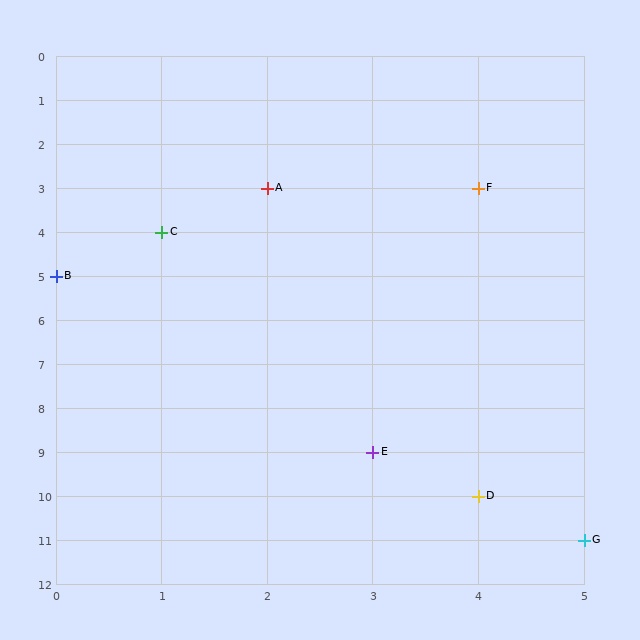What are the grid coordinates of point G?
Point G is at grid coordinates (5, 11).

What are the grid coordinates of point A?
Point A is at grid coordinates (2, 3).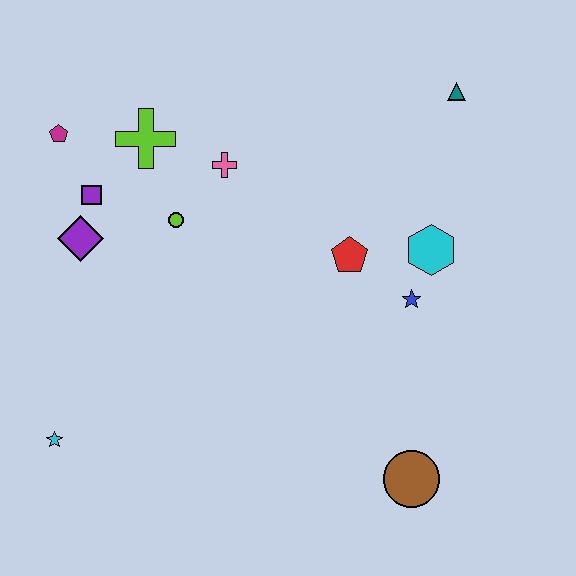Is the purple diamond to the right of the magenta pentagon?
Yes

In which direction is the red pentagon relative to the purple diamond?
The red pentagon is to the right of the purple diamond.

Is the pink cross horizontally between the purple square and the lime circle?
No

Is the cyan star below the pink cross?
Yes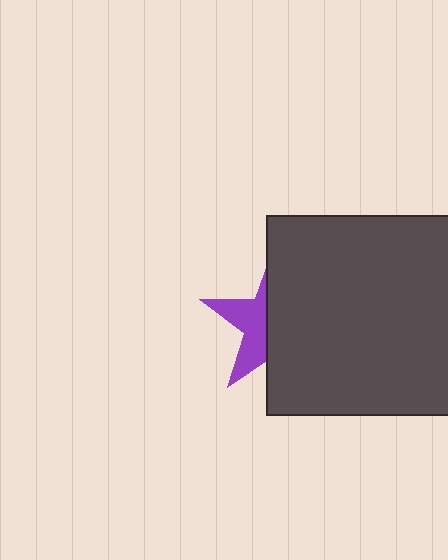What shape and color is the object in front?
The object in front is a dark gray square.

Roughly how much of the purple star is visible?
A small part of it is visible (roughly 38%).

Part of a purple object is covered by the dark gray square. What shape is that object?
It is a star.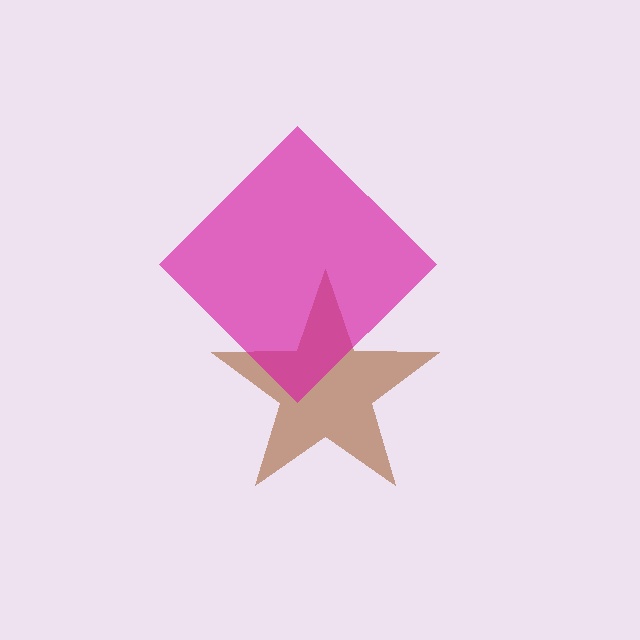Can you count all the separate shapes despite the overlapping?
Yes, there are 2 separate shapes.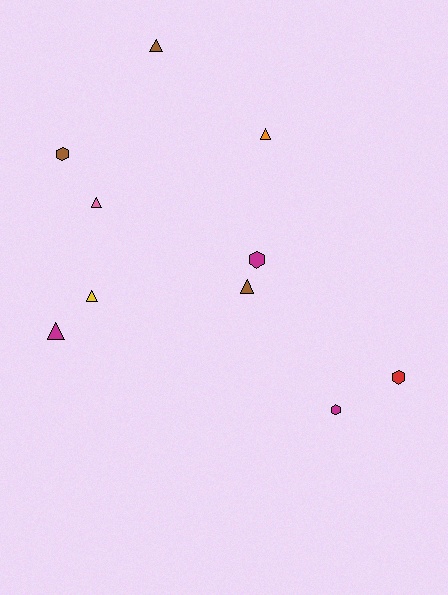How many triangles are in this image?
There are 6 triangles.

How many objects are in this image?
There are 10 objects.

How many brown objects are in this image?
There are 3 brown objects.